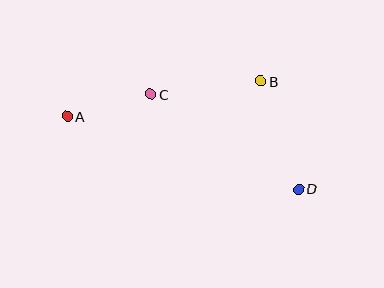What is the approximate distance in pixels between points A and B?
The distance between A and B is approximately 197 pixels.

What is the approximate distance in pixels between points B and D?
The distance between B and D is approximately 115 pixels.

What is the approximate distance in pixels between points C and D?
The distance between C and D is approximately 176 pixels.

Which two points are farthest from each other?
Points A and D are farthest from each other.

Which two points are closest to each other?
Points A and C are closest to each other.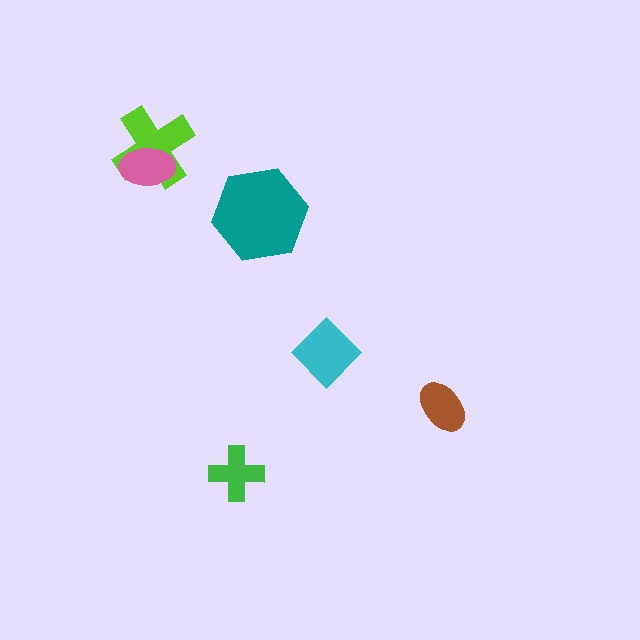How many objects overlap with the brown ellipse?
0 objects overlap with the brown ellipse.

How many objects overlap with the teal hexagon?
0 objects overlap with the teal hexagon.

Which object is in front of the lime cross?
The pink ellipse is in front of the lime cross.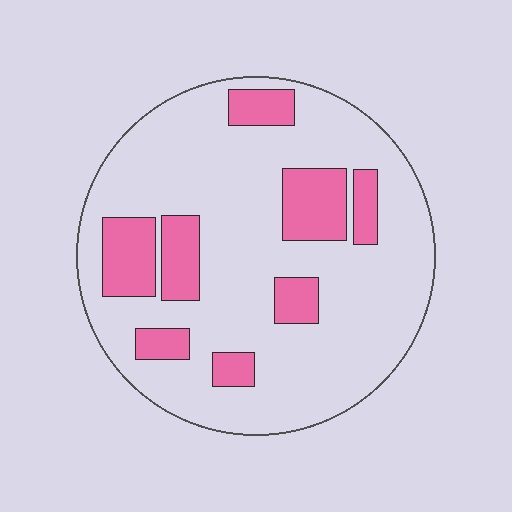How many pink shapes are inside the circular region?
8.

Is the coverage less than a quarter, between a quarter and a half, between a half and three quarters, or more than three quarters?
Less than a quarter.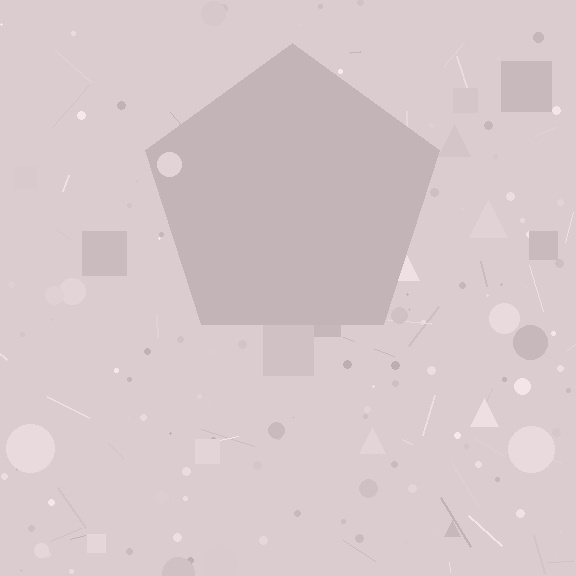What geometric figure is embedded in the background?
A pentagon is embedded in the background.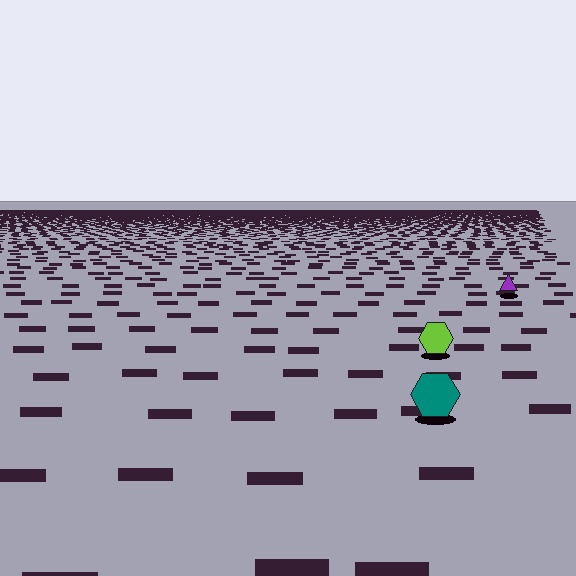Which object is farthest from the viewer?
The purple triangle is farthest from the viewer. It appears smaller and the ground texture around it is denser.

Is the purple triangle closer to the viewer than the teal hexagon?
No. The teal hexagon is closer — you can tell from the texture gradient: the ground texture is coarser near it.